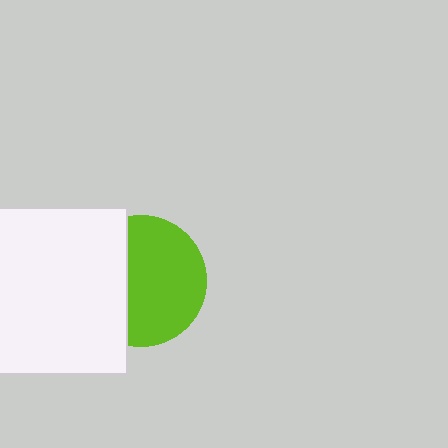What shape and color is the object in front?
The object in front is a white square.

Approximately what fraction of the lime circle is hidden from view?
Roughly 37% of the lime circle is hidden behind the white square.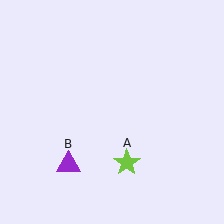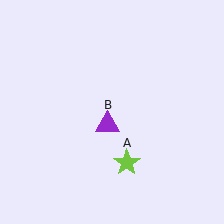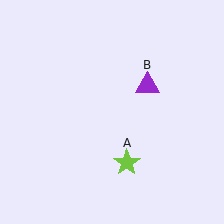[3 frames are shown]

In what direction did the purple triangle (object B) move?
The purple triangle (object B) moved up and to the right.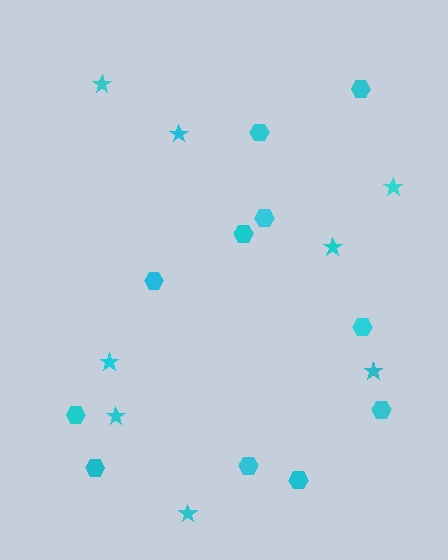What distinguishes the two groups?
There are 2 groups: one group of hexagons (11) and one group of stars (8).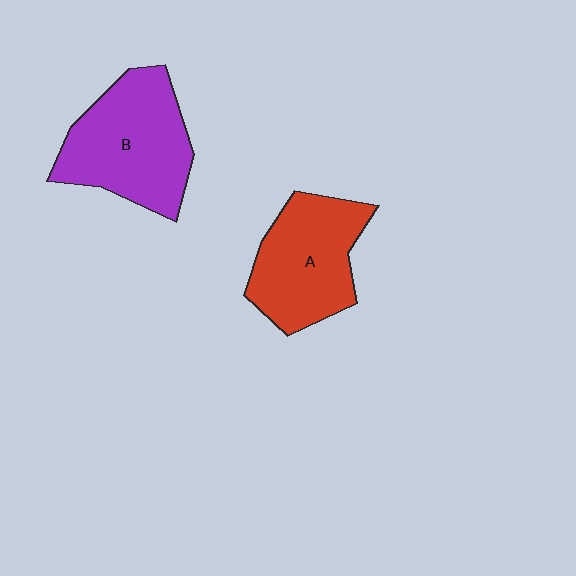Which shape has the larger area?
Shape B (purple).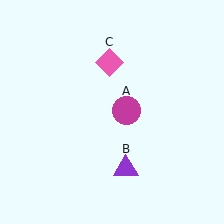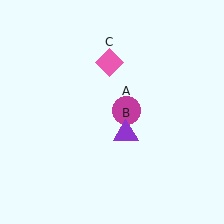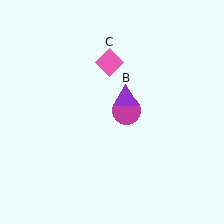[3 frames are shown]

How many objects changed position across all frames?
1 object changed position: purple triangle (object B).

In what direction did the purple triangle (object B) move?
The purple triangle (object B) moved up.